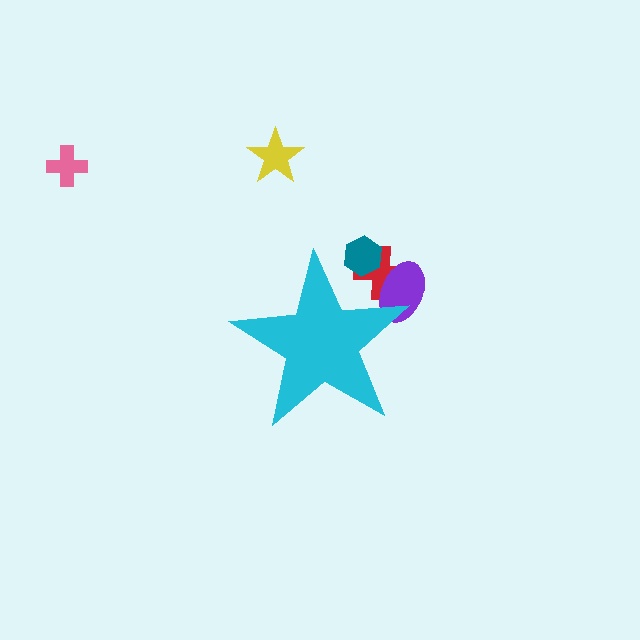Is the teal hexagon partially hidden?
Yes, the teal hexagon is partially hidden behind the cyan star.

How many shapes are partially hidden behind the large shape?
3 shapes are partially hidden.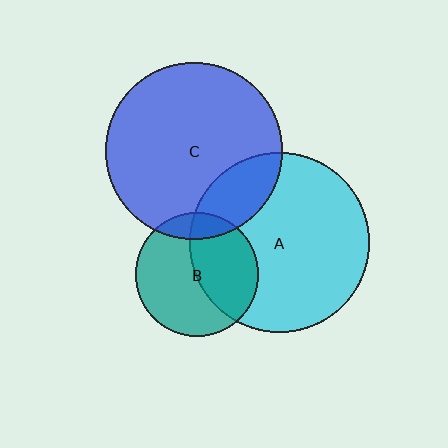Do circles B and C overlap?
Yes.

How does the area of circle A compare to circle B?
Approximately 2.1 times.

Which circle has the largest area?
Circle A (cyan).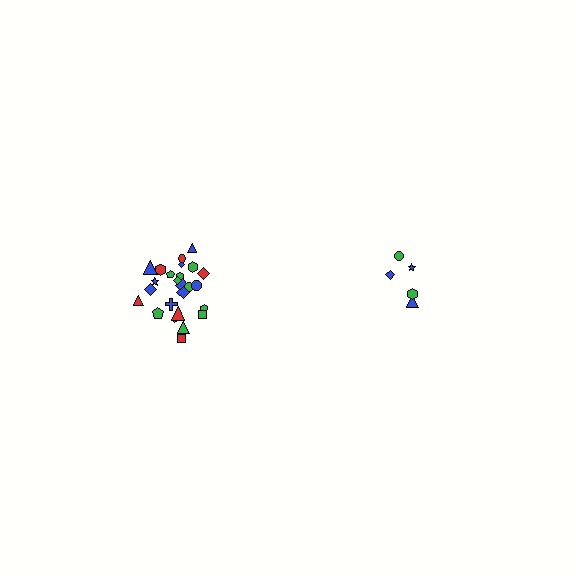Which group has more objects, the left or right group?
The left group.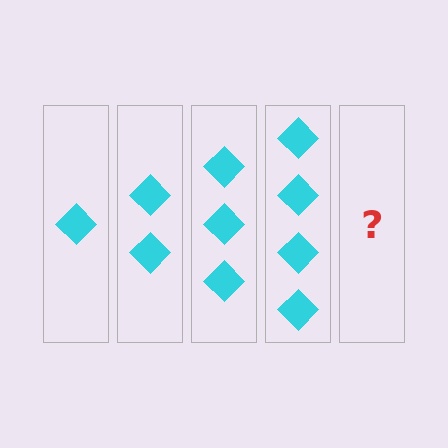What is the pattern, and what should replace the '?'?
The pattern is that each step adds one more diamond. The '?' should be 5 diamonds.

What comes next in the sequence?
The next element should be 5 diamonds.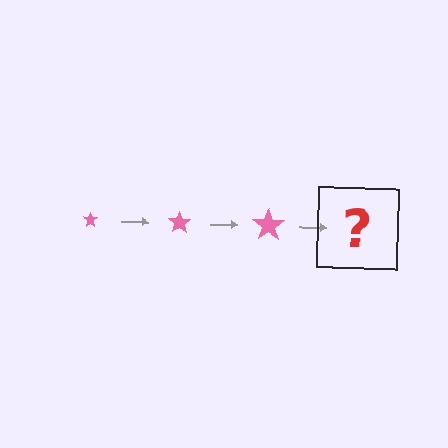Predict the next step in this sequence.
The next step is a pink star, larger than the previous one.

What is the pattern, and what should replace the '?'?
The pattern is that the star gets progressively larger each step. The '?' should be a pink star, larger than the previous one.